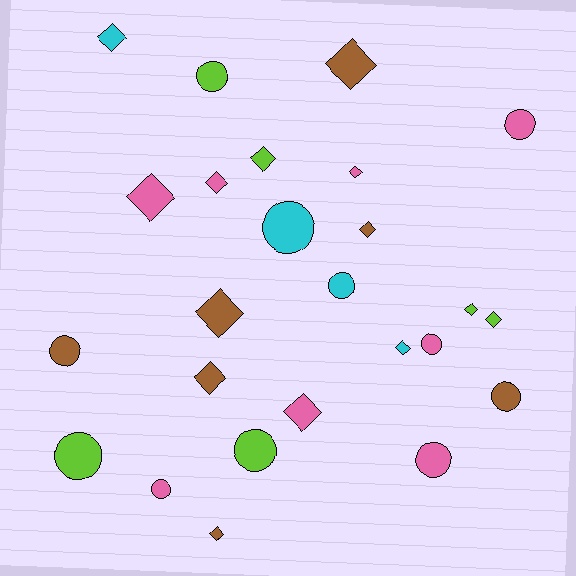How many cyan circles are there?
There are 2 cyan circles.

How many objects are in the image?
There are 25 objects.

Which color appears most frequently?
Pink, with 8 objects.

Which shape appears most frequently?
Diamond, with 14 objects.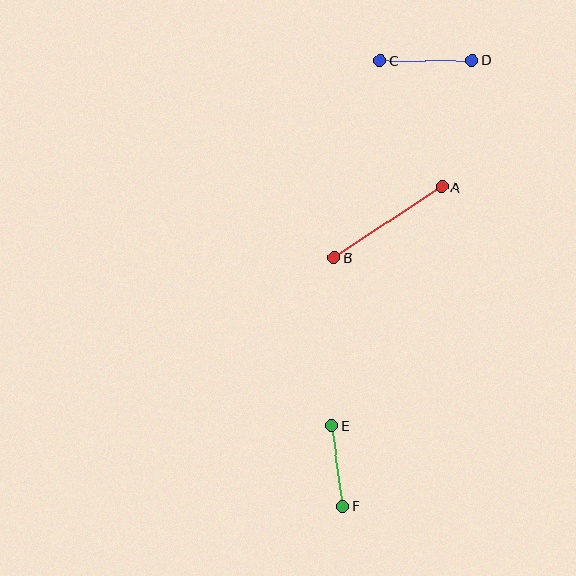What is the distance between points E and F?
The distance is approximately 81 pixels.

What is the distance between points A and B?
The distance is approximately 128 pixels.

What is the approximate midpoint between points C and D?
The midpoint is at approximately (426, 60) pixels.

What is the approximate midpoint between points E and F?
The midpoint is at approximately (337, 466) pixels.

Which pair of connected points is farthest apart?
Points A and B are farthest apart.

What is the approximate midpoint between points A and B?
The midpoint is at approximately (388, 222) pixels.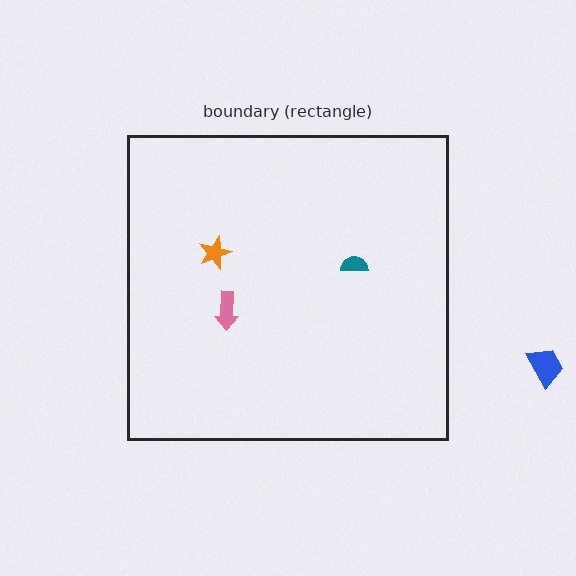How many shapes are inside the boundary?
3 inside, 1 outside.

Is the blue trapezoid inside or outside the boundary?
Outside.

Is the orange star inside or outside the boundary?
Inside.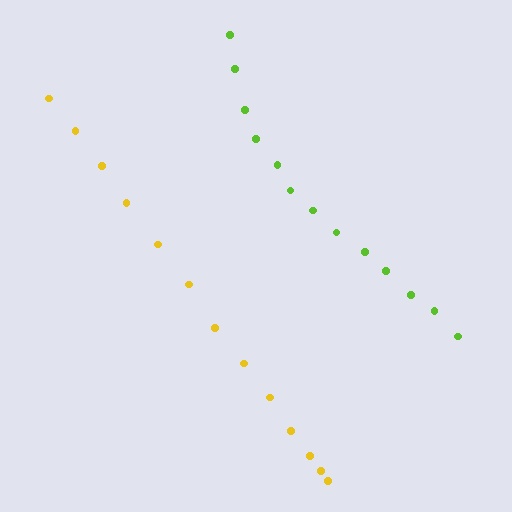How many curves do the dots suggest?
There are 2 distinct paths.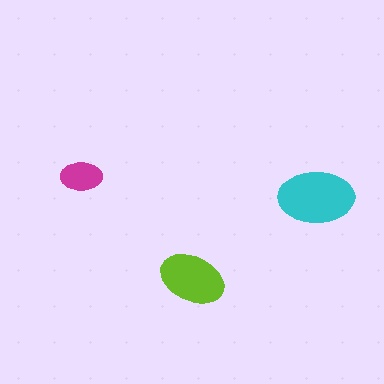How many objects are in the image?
There are 3 objects in the image.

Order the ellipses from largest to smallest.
the cyan one, the lime one, the magenta one.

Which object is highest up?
The magenta ellipse is topmost.